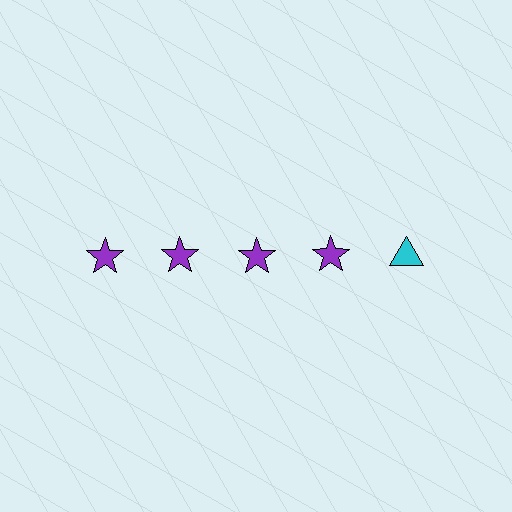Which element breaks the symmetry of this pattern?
The cyan triangle in the top row, rightmost column breaks the symmetry. All other shapes are purple stars.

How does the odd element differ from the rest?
It differs in both color (cyan instead of purple) and shape (triangle instead of star).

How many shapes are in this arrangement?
There are 5 shapes arranged in a grid pattern.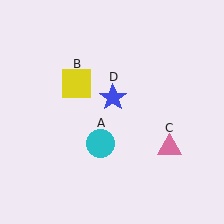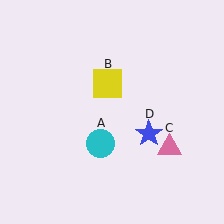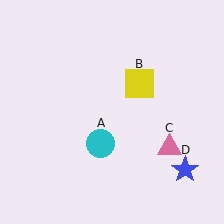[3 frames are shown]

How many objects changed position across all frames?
2 objects changed position: yellow square (object B), blue star (object D).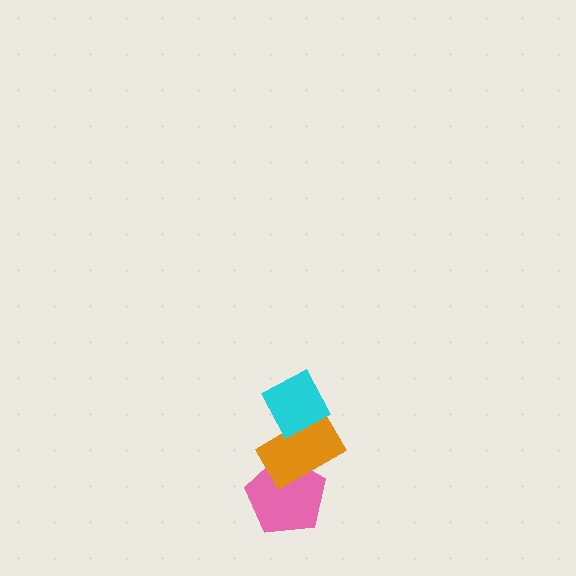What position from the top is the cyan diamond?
The cyan diamond is 1st from the top.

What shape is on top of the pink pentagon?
The orange rectangle is on top of the pink pentagon.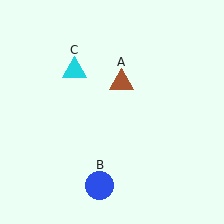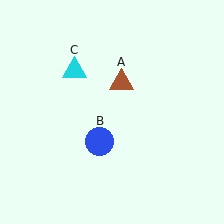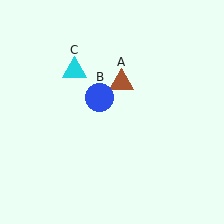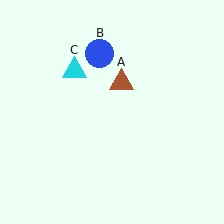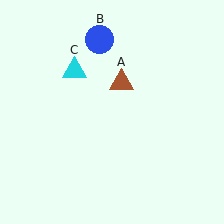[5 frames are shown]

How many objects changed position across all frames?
1 object changed position: blue circle (object B).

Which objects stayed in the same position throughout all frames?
Brown triangle (object A) and cyan triangle (object C) remained stationary.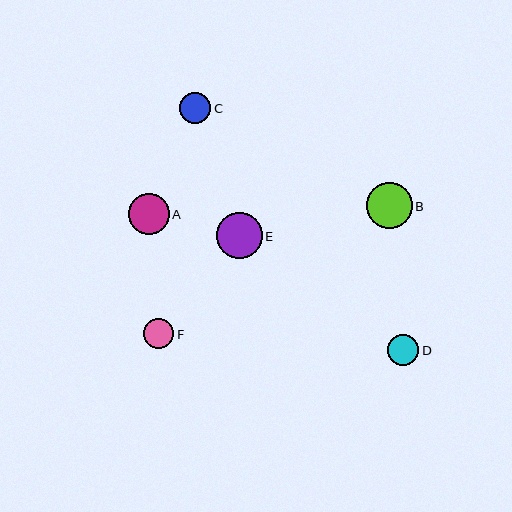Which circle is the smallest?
Circle F is the smallest with a size of approximately 30 pixels.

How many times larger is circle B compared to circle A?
Circle B is approximately 1.1 times the size of circle A.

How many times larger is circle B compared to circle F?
Circle B is approximately 1.5 times the size of circle F.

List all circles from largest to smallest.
From largest to smallest: E, B, A, C, D, F.